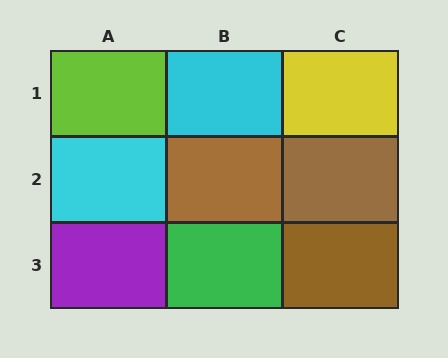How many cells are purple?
1 cell is purple.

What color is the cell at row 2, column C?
Brown.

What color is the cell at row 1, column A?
Lime.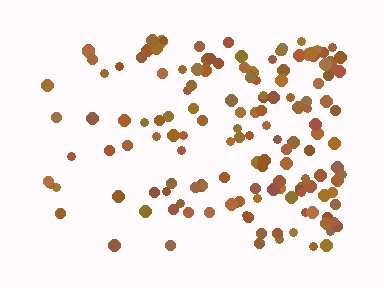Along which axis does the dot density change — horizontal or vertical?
Horizontal.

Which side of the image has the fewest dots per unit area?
The left.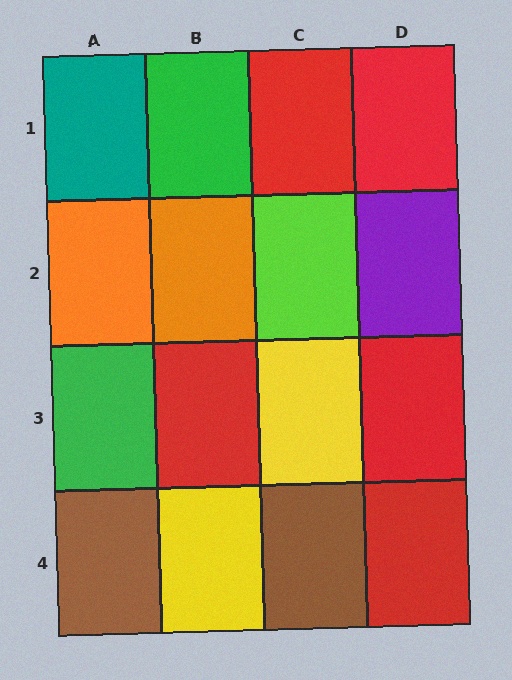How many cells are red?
5 cells are red.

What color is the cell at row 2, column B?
Orange.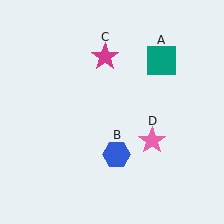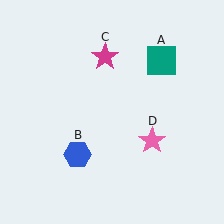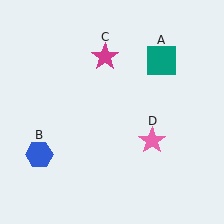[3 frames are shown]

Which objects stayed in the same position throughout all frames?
Teal square (object A) and magenta star (object C) and pink star (object D) remained stationary.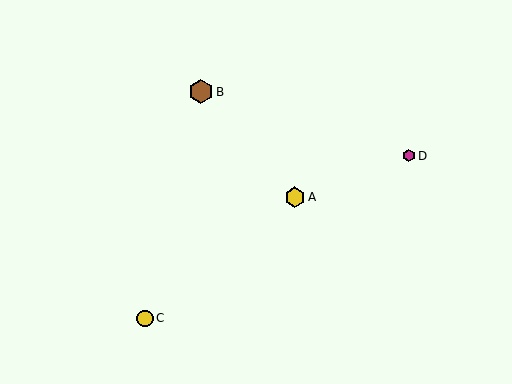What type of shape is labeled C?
Shape C is a yellow circle.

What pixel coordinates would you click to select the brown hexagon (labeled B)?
Click at (201, 92) to select the brown hexagon B.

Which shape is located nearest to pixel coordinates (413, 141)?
The magenta hexagon (labeled D) at (409, 156) is nearest to that location.